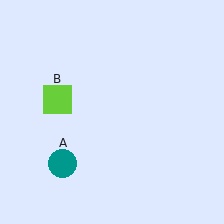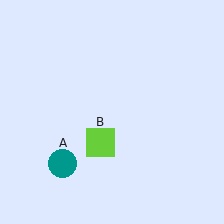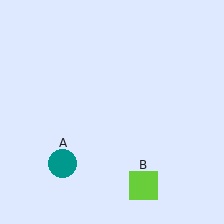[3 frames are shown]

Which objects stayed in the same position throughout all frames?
Teal circle (object A) remained stationary.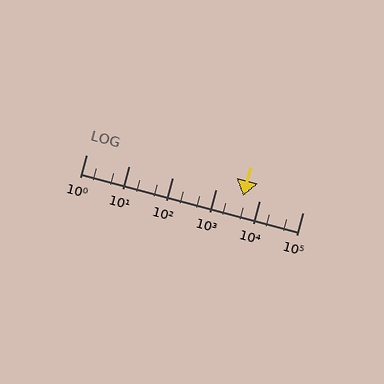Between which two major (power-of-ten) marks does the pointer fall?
The pointer is between 1000 and 10000.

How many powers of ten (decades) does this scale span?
The scale spans 5 decades, from 1 to 100000.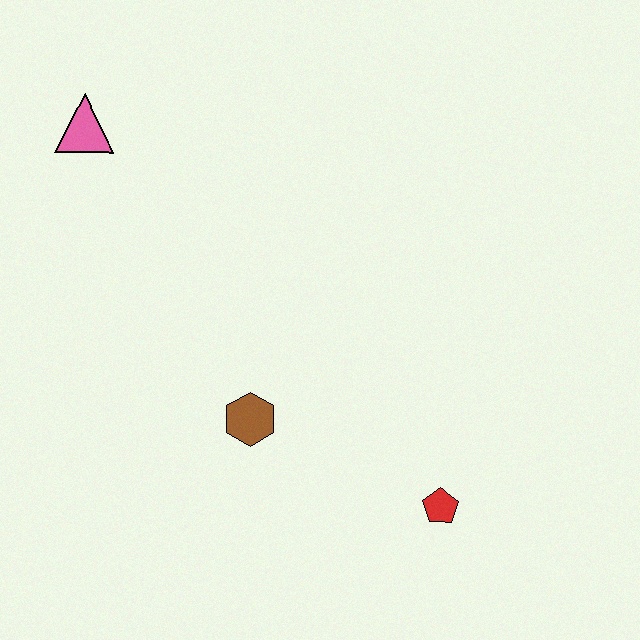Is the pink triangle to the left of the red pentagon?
Yes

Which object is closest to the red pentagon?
The brown hexagon is closest to the red pentagon.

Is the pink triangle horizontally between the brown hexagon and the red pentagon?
No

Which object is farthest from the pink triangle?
The red pentagon is farthest from the pink triangle.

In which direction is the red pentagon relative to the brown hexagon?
The red pentagon is to the right of the brown hexagon.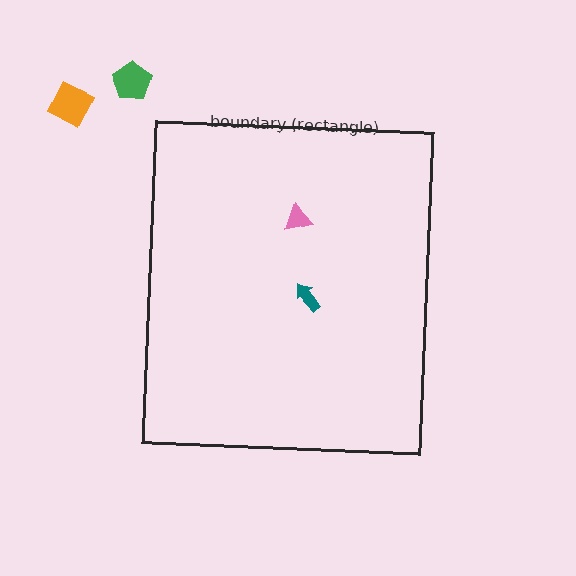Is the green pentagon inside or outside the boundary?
Outside.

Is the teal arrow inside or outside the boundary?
Inside.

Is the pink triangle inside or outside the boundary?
Inside.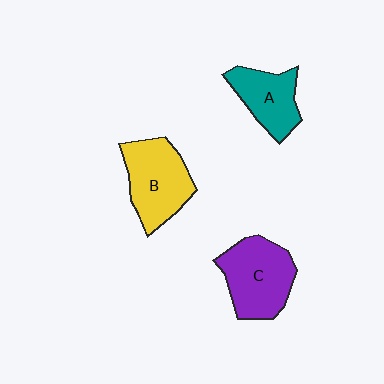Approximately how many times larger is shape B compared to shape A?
Approximately 1.3 times.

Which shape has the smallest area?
Shape A (teal).